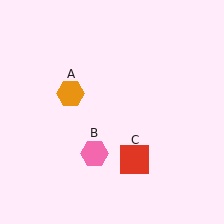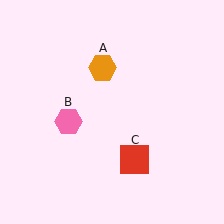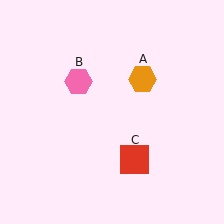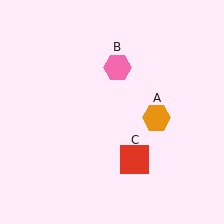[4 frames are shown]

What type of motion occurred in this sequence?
The orange hexagon (object A), pink hexagon (object B) rotated clockwise around the center of the scene.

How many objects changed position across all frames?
2 objects changed position: orange hexagon (object A), pink hexagon (object B).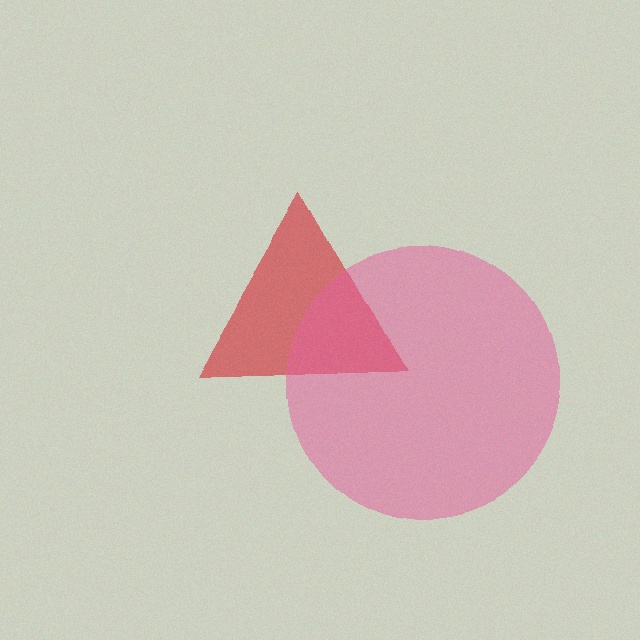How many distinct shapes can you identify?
There are 2 distinct shapes: a red triangle, a pink circle.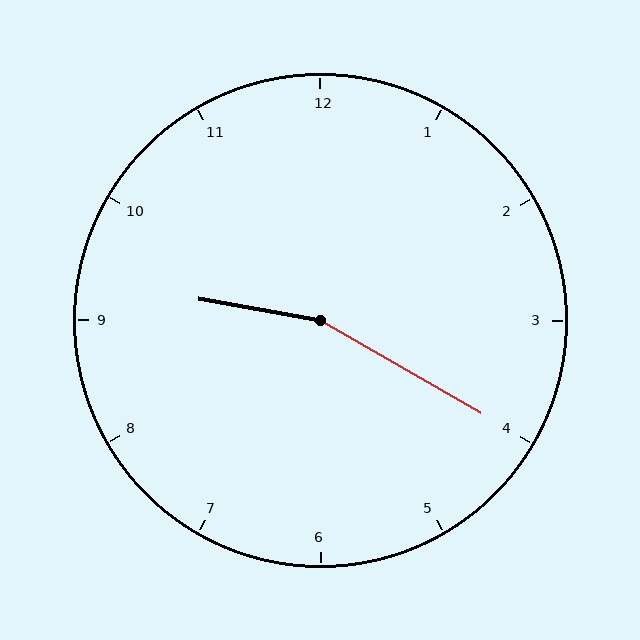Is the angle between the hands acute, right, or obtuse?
It is obtuse.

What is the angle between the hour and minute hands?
Approximately 160 degrees.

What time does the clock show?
9:20.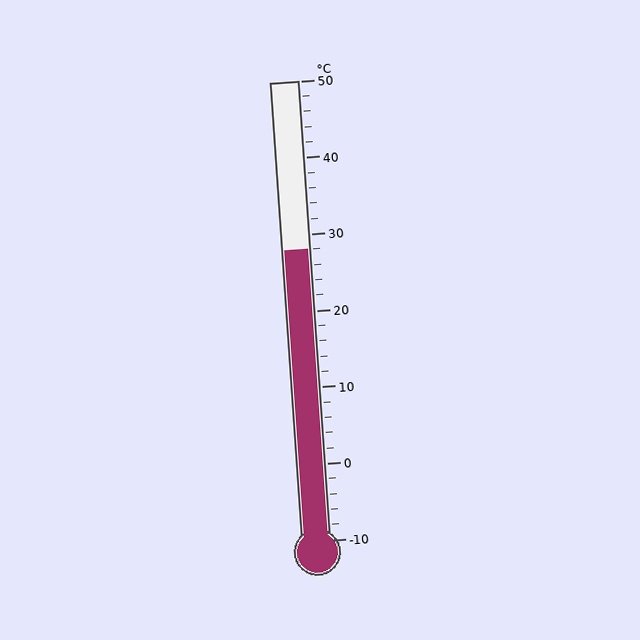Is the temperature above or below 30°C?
The temperature is below 30°C.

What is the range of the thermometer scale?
The thermometer scale ranges from -10°C to 50°C.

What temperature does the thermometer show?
The thermometer shows approximately 28°C.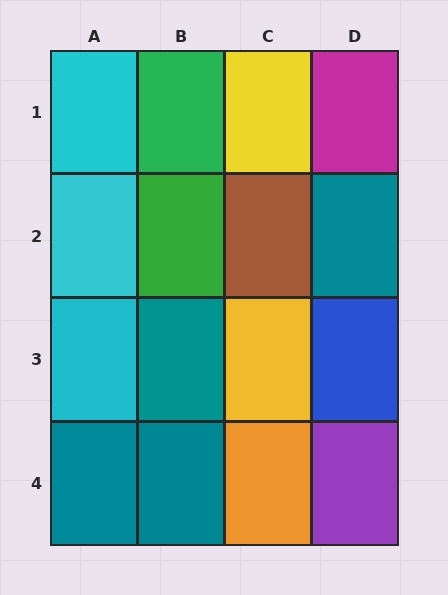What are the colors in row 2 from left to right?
Cyan, green, brown, teal.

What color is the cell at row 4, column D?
Purple.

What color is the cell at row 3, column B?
Teal.